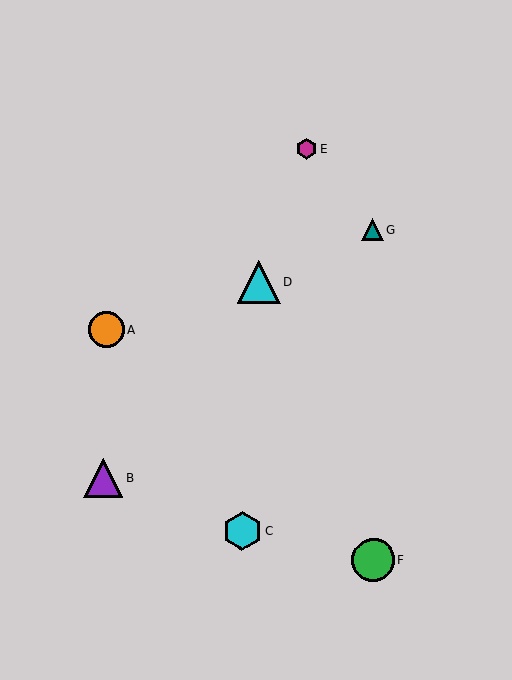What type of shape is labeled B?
Shape B is a purple triangle.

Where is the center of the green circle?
The center of the green circle is at (373, 560).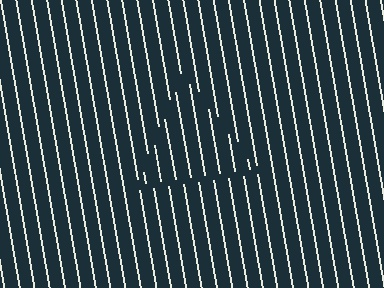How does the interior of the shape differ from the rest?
The interior of the shape contains the same grating, shifted by half a period — the contour is defined by the phase discontinuity where line-ends from the inner and outer gratings abut.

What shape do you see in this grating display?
An illusory triangle. The interior of the shape contains the same grating, shifted by half a period — the contour is defined by the phase discontinuity where line-ends from the inner and outer gratings abut.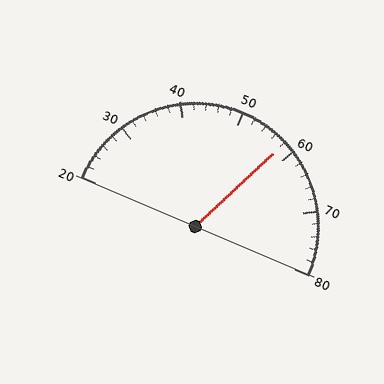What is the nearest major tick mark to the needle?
The nearest major tick mark is 60.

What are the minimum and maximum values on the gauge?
The gauge ranges from 20 to 80.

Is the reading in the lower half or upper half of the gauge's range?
The reading is in the upper half of the range (20 to 80).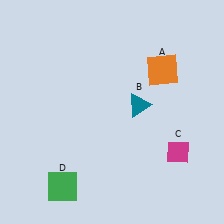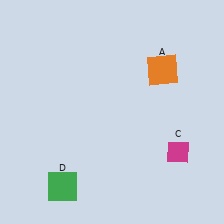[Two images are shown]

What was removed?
The teal triangle (B) was removed in Image 2.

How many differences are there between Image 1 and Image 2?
There is 1 difference between the two images.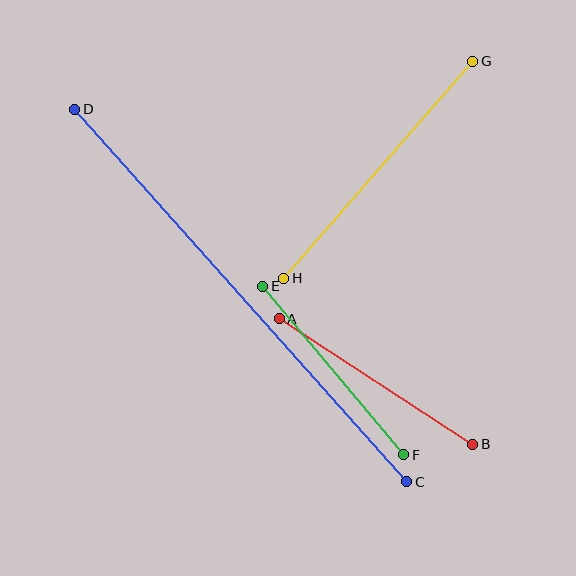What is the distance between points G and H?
The distance is approximately 288 pixels.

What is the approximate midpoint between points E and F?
The midpoint is at approximately (333, 371) pixels.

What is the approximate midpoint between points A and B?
The midpoint is at approximately (376, 381) pixels.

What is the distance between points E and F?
The distance is approximately 220 pixels.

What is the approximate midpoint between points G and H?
The midpoint is at approximately (378, 170) pixels.